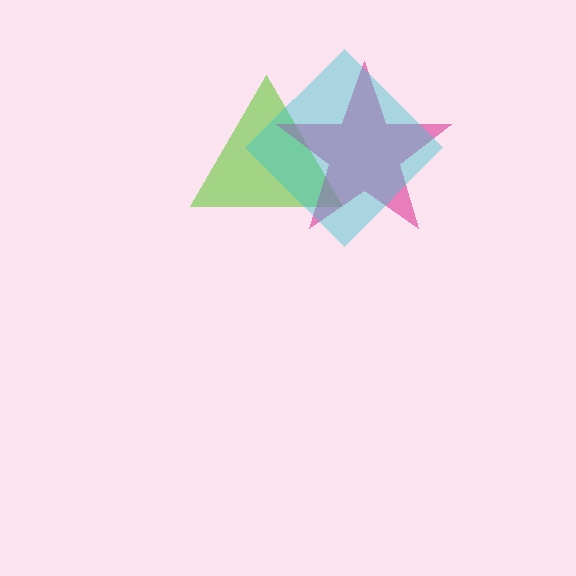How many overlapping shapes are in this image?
There are 3 overlapping shapes in the image.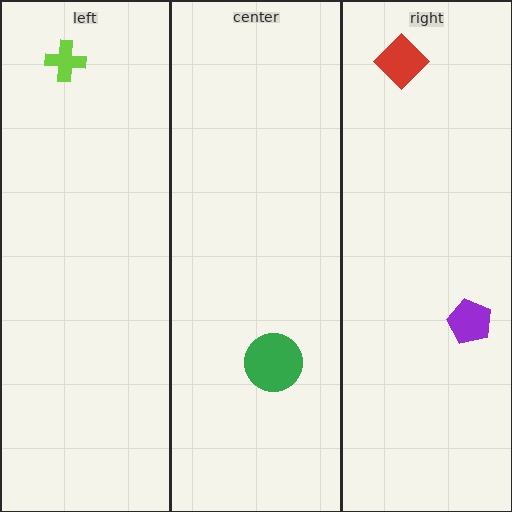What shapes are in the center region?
The green circle.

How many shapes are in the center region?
1.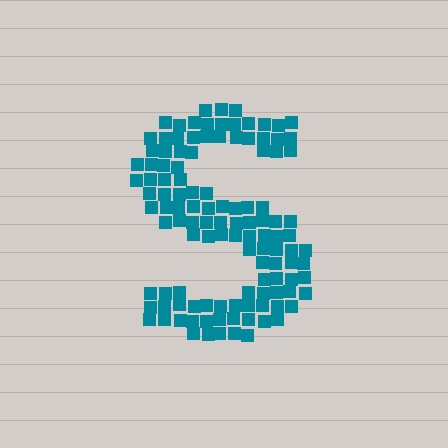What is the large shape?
The large shape is the letter S.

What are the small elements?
The small elements are squares.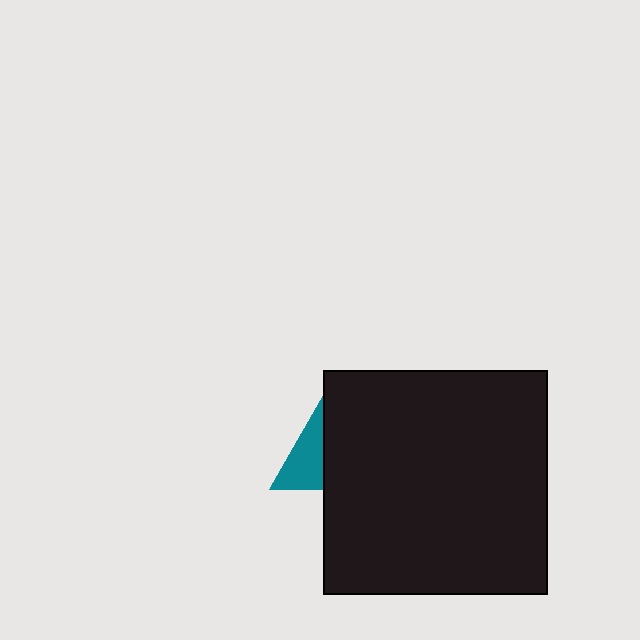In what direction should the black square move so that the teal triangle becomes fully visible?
The black square should move right. That is the shortest direction to clear the overlap and leave the teal triangle fully visible.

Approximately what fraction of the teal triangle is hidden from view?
Roughly 67% of the teal triangle is hidden behind the black square.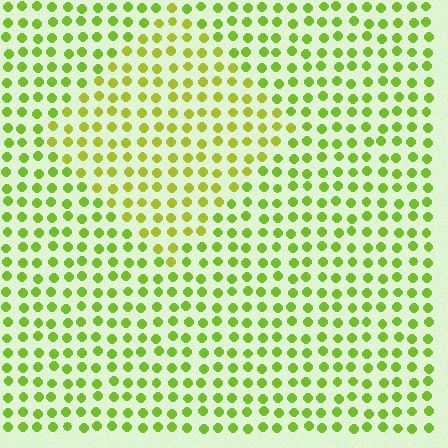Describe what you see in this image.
The image is filled with small lime elements in a uniform arrangement. A diamond-shaped region is visible where the elements are tinted to a slightly different hue, forming a subtle color boundary.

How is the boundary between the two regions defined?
The boundary is defined purely by a slight shift in hue (about 22 degrees). Spacing, size, and orientation are identical on both sides.